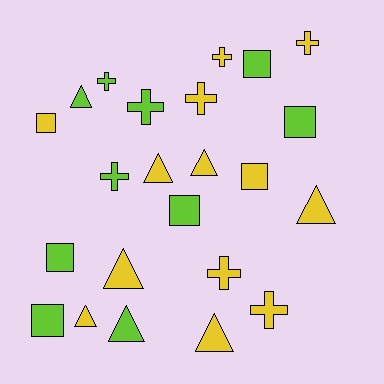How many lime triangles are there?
There are 2 lime triangles.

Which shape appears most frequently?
Triangle, with 8 objects.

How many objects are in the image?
There are 23 objects.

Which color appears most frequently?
Yellow, with 13 objects.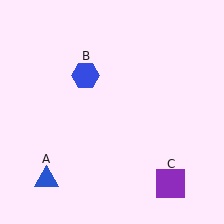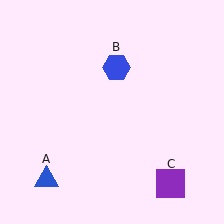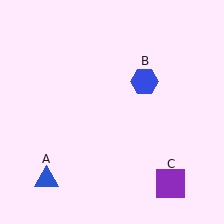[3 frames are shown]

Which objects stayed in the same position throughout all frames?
Blue triangle (object A) and purple square (object C) remained stationary.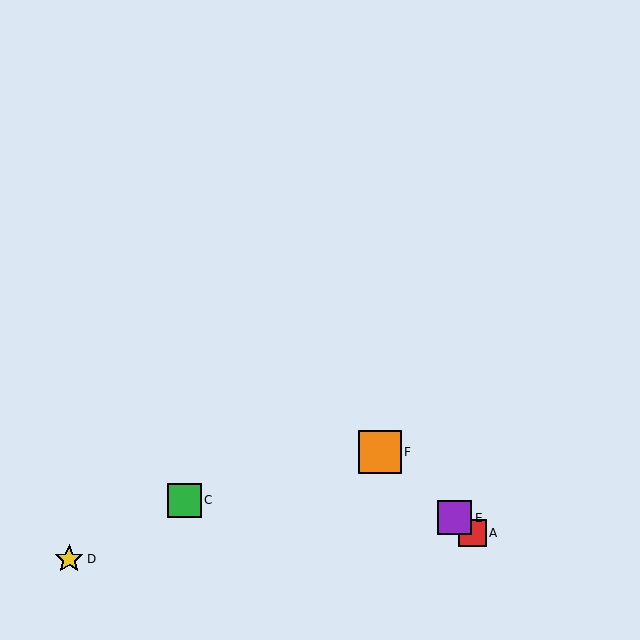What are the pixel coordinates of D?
Object D is at (69, 559).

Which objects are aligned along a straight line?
Objects A, B, E, F are aligned along a straight line.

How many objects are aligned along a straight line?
4 objects (A, B, E, F) are aligned along a straight line.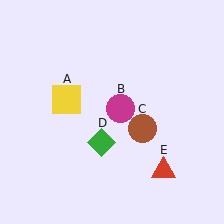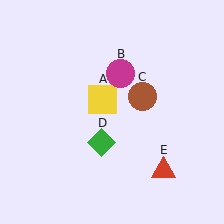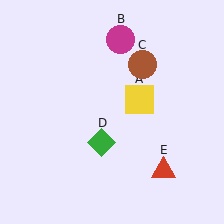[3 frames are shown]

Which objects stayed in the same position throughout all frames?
Green diamond (object D) and red triangle (object E) remained stationary.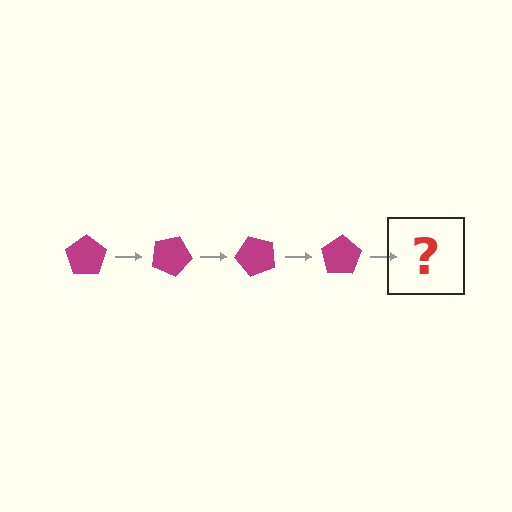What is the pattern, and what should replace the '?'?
The pattern is that the pentagon rotates 25 degrees each step. The '?' should be a magenta pentagon rotated 100 degrees.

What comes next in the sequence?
The next element should be a magenta pentagon rotated 100 degrees.